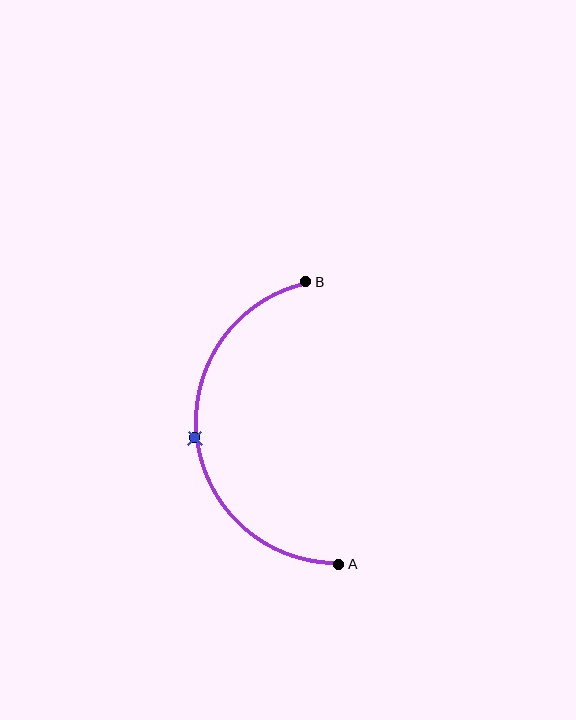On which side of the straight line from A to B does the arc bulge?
The arc bulges to the left of the straight line connecting A and B.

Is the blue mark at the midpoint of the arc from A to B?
Yes. The blue mark lies on the arc at equal arc-length from both A and B — it is the arc midpoint.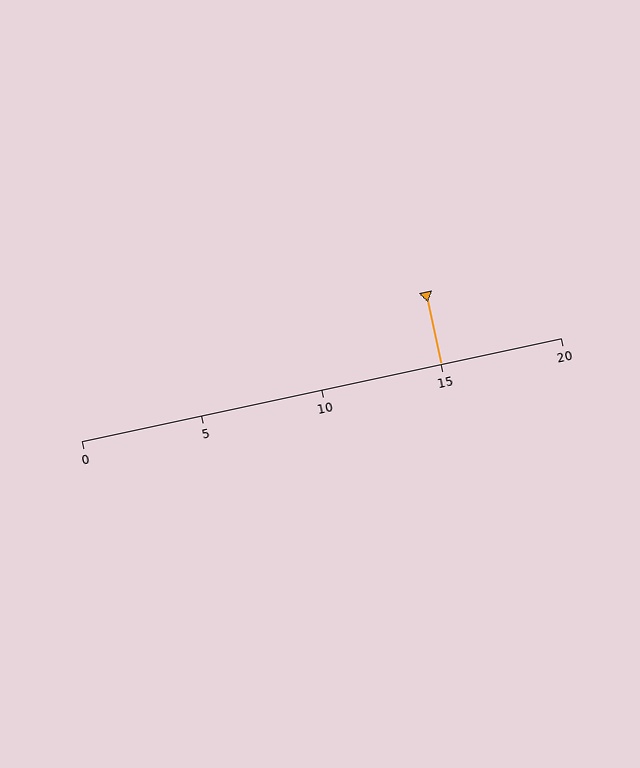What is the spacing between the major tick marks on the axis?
The major ticks are spaced 5 apart.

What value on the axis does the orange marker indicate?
The marker indicates approximately 15.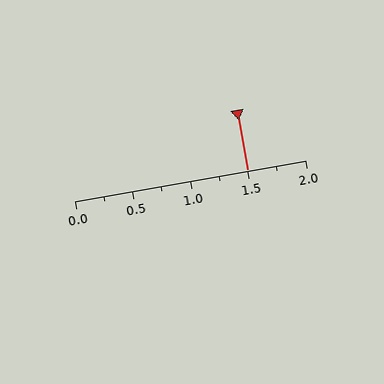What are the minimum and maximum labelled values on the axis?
The axis runs from 0.0 to 2.0.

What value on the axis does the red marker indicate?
The marker indicates approximately 1.5.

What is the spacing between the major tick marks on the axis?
The major ticks are spaced 0.5 apart.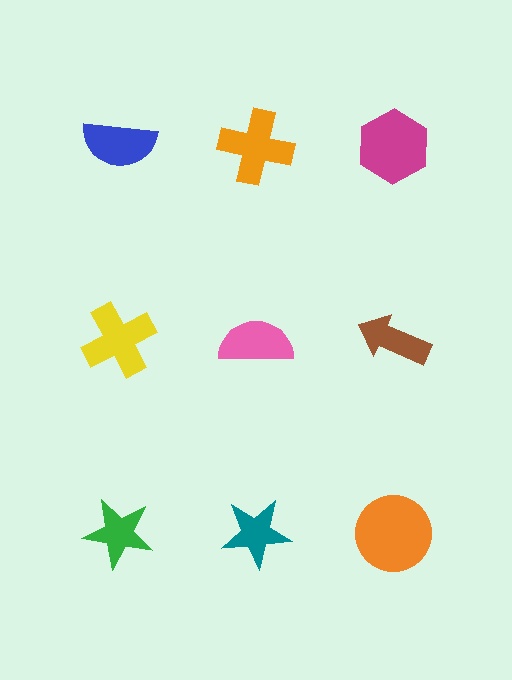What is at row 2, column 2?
A pink semicircle.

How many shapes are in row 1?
3 shapes.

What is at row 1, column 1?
A blue semicircle.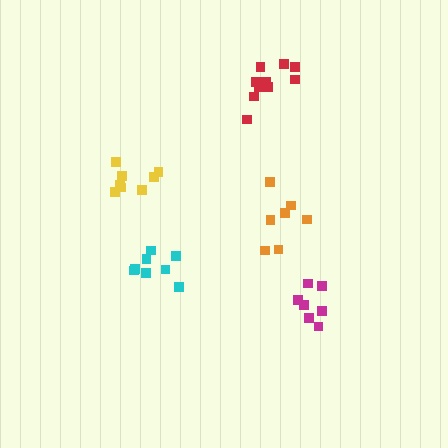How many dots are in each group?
Group 1: 8 dots, Group 2: 7 dots, Group 3: 8 dots, Group 4: 7 dots, Group 5: 10 dots (40 total).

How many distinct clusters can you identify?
There are 5 distinct clusters.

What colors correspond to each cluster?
The clusters are colored: cyan, orange, yellow, magenta, red.